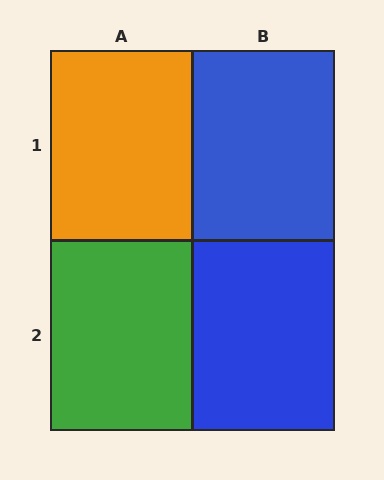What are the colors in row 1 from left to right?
Orange, blue.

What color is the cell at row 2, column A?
Green.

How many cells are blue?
2 cells are blue.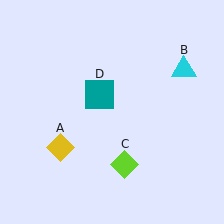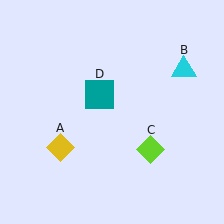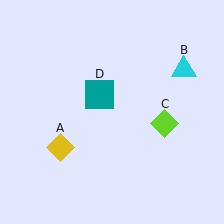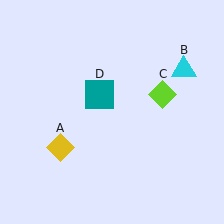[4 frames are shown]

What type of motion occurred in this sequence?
The lime diamond (object C) rotated counterclockwise around the center of the scene.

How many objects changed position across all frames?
1 object changed position: lime diamond (object C).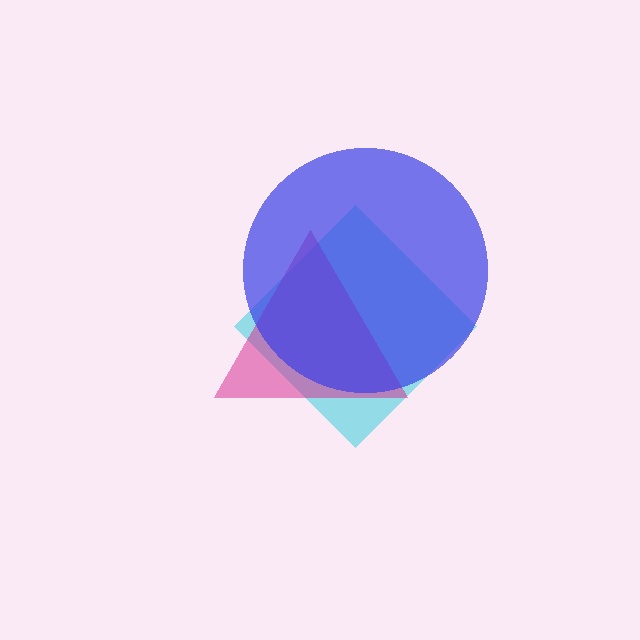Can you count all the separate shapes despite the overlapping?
Yes, there are 3 separate shapes.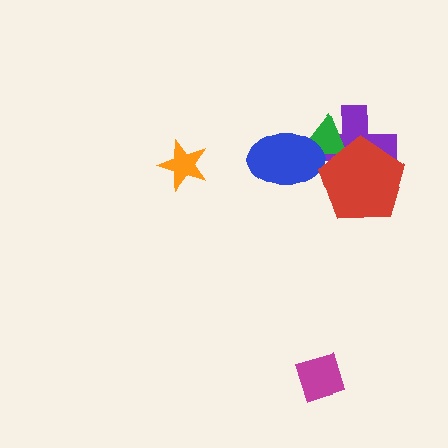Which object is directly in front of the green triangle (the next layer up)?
The blue ellipse is directly in front of the green triangle.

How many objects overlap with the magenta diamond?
0 objects overlap with the magenta diamond.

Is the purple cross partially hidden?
Yes, it is partially covered by another shape.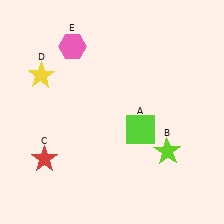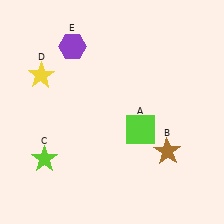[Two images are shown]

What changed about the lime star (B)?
In Image 1, B is lime. In Image 2, it changed to brown.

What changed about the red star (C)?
In Image 1, C is red. In Image 2, it changed to lime.